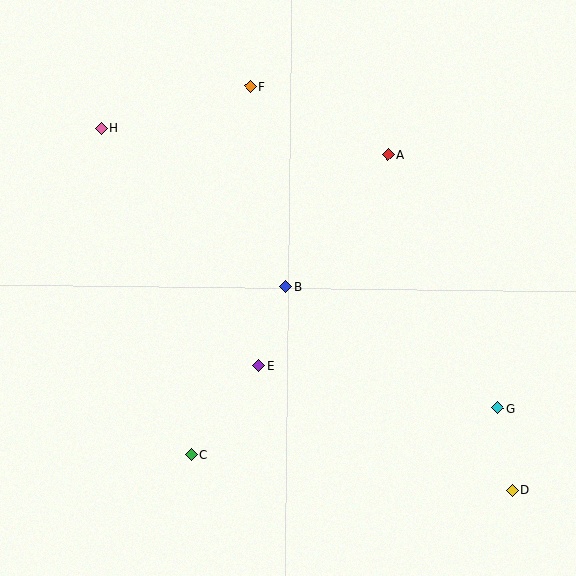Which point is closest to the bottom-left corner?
Point C is closest to the bottom-left corner.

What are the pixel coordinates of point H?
Point H is at (101, 128).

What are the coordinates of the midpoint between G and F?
The midpoint between G and F is at (374, 247).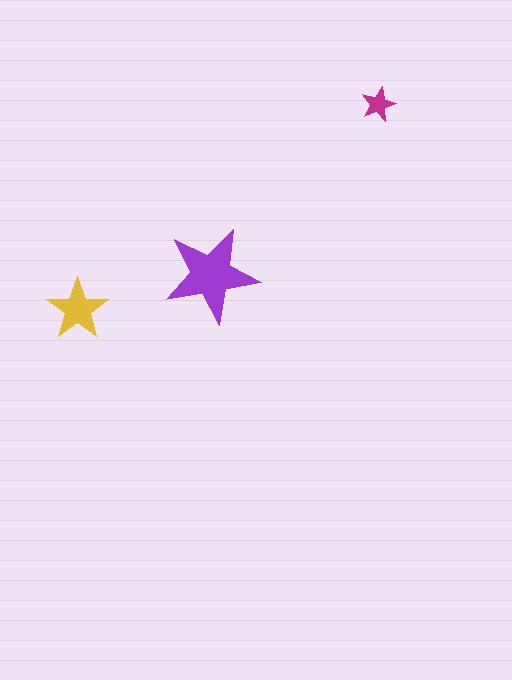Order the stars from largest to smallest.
the purple one, the yellow one, the magenta one.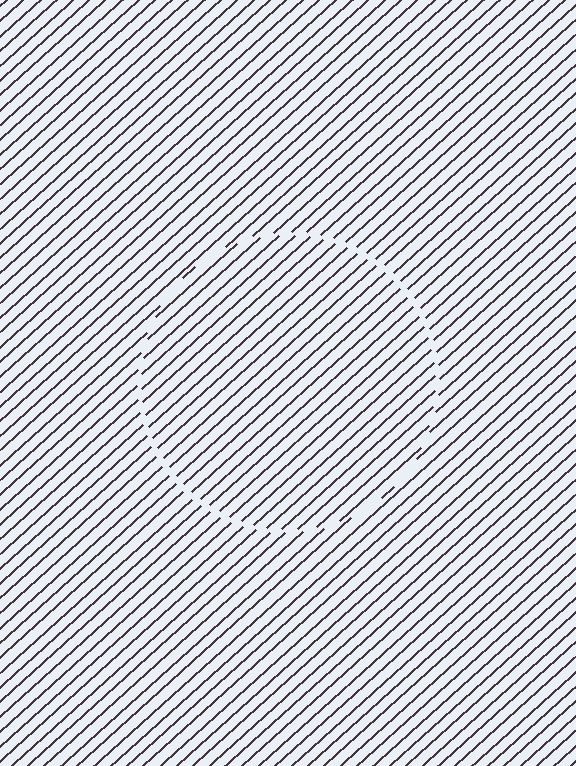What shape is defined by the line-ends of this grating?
An illusory circle. The interior of the shape contains the same grating, shifted by half a period — the contour is defined by the phase discontinuity where line-ends from the inner and outer gratings abut.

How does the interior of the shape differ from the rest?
The interior of the shape contains the same grating, shifted by half a period — the contour is defined by the phase discontinuity where line-ends from the inner and outer gratings abut.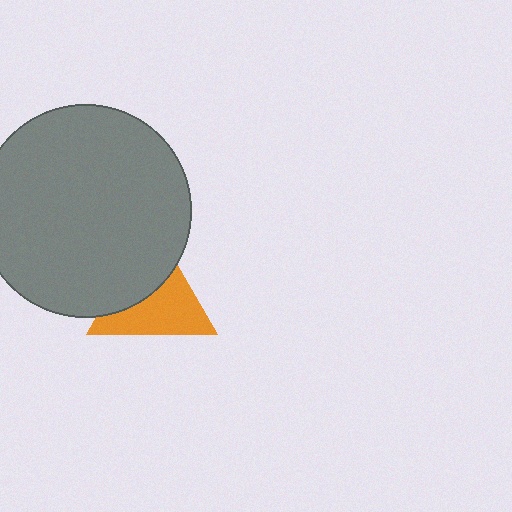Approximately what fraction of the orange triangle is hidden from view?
Roughly 43% of the orange triangle is hidden behind the gray circle.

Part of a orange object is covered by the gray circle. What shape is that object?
It is a triangle.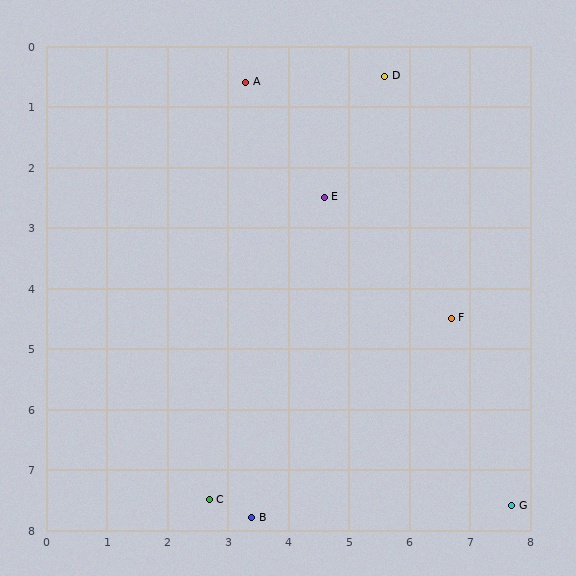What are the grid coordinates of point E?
Point E is at approximately (4.6, 2.5).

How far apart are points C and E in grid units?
Points C and E are about 5.3 grid units apart.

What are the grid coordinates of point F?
Point F is at approximately (6.7, 4.5).